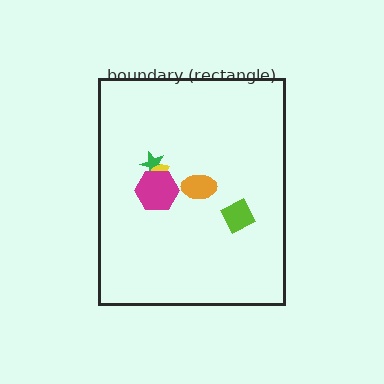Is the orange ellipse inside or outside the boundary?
Inside.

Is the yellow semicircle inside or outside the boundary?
Inside.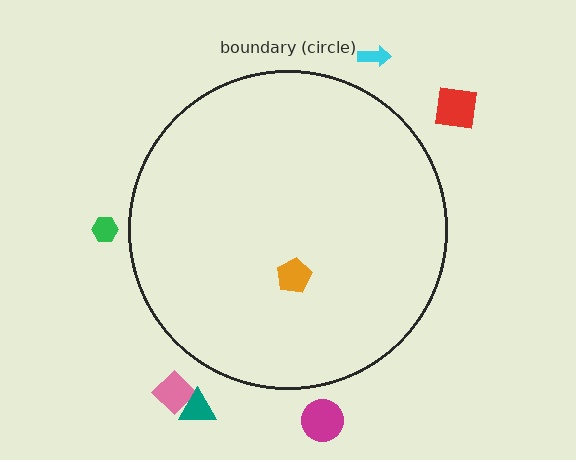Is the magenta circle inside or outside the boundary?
Outside.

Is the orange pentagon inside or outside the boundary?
Inside.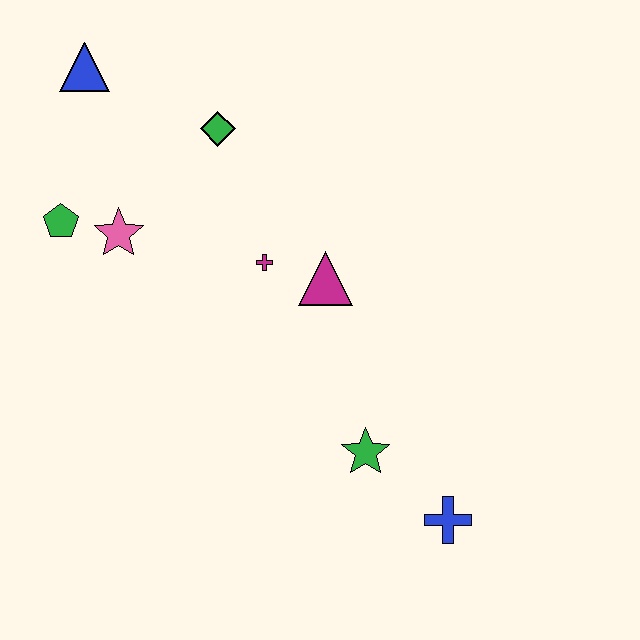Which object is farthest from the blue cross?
The blue triangle is farthest from the blue cross.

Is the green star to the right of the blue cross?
No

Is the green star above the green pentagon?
No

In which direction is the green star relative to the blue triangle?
The green star is below the blue triangle.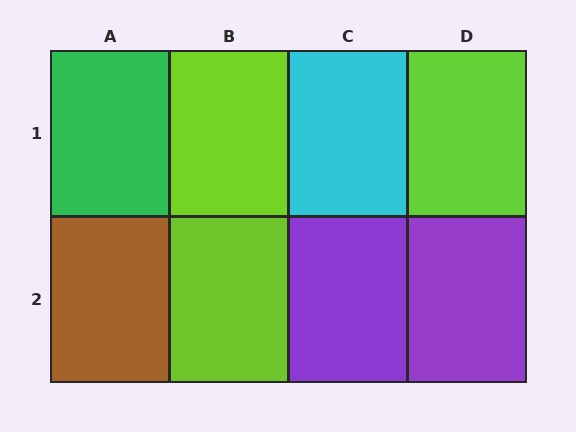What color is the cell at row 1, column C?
Cyan.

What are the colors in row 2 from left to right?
Brown, lime, purple, purple.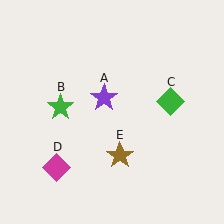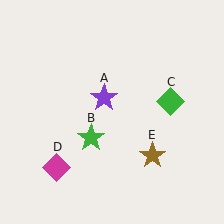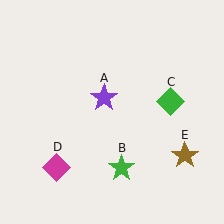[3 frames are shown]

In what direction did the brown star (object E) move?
The brown star (object E) moved right.